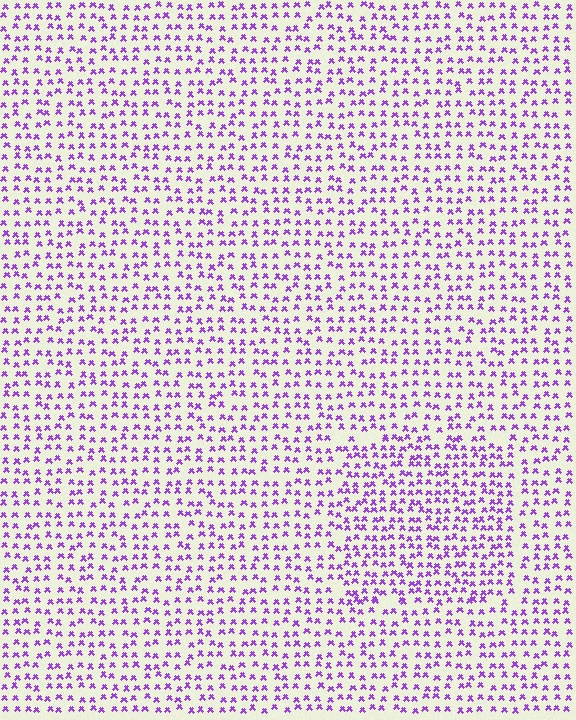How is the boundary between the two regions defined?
The boundary is defined by a change in element density (approximately 1.4x ratio). All elements are the same color, size, and shape.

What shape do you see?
I see a rectangle.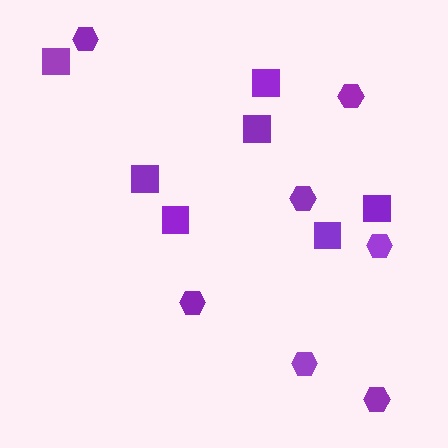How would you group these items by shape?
There are 2 groups: one group of squares (7) and one group of hexagons (7).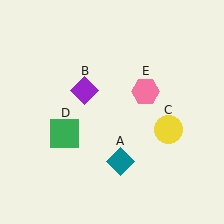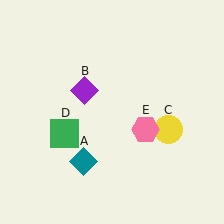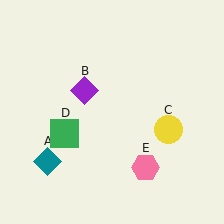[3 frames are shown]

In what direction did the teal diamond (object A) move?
The teal diamond (object A) moved left.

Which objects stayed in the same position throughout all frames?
Purple diamond (object B) and yellow circle (object C) and green square (object D) remained stationary.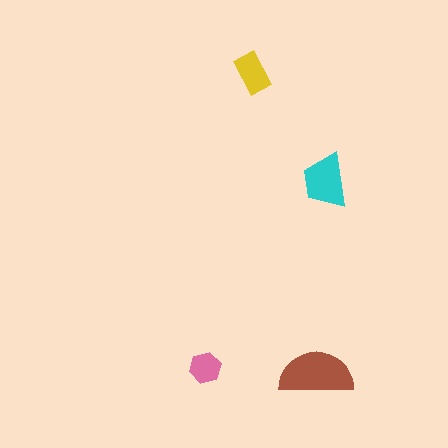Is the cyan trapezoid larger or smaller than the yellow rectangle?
Larger.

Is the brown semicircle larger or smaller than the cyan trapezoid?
Larger.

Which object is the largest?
The brown semicircle.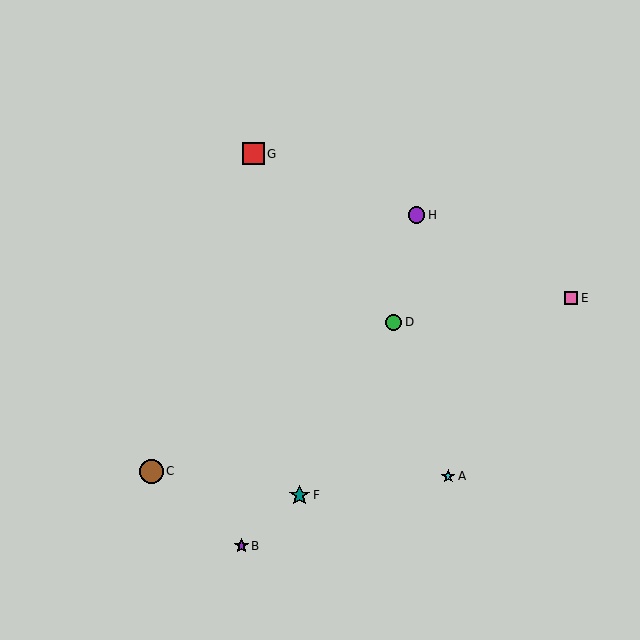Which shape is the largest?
The brown circle (labeled C) is the largest.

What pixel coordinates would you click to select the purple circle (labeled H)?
Click at (416, 215) to select the purple circle H.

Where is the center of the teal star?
The center of the teal star is at (300, 495).